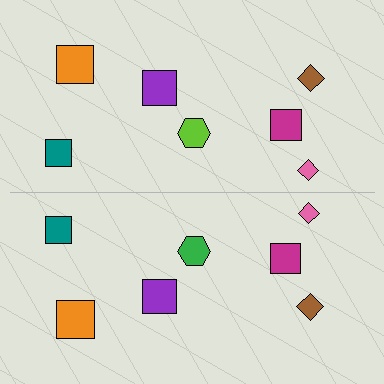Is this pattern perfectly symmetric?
No, the pattern is not perfectly symmetric. The green hexagon on the bottom side breaks the symmetry — its mirror counterpart is lime.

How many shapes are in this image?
There are 14 shapes in this image.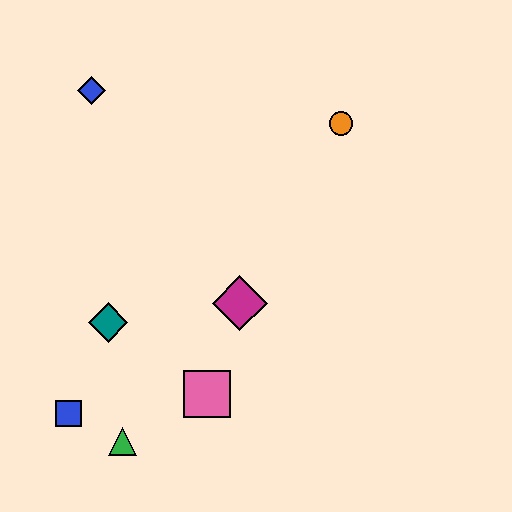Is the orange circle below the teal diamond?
No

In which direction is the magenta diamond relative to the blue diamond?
The magenta diamond is below the blue diamond.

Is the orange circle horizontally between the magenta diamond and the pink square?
No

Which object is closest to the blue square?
The green triangle is closest to the blue square.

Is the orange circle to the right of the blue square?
Yes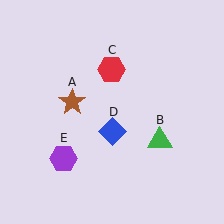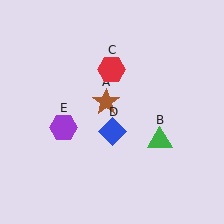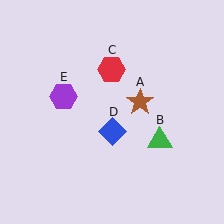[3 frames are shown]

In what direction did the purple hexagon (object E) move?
The purple hexagon (object E) moved up.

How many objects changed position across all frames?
2 objects changed position: brown star (object A), purple hexagon (object E).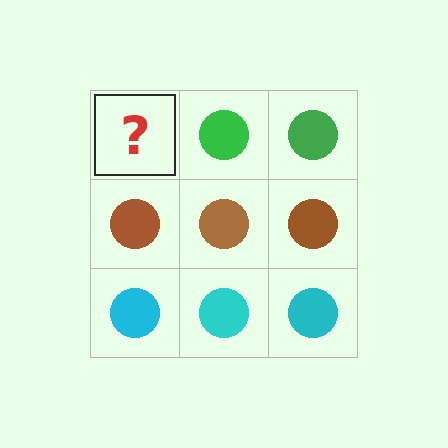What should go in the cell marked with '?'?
The missing cell should contain a green circle.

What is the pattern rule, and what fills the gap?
The rule is that each row has a consistent color. The gap should be filled with a green circle.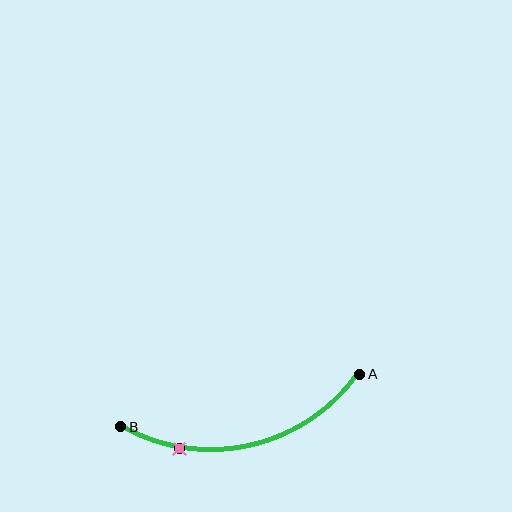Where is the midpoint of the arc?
The arc midpoint is the point on the curve farthest from the straight line joining A and B. It sits below that line.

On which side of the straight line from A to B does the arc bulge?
The arc bulges below the straight line connecting A and B.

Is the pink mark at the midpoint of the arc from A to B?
No. The pink mark lies on the arc but is closer to endpoint B. The arc midpoint would be at the point on the curve equidistant along the arc from both A and B.